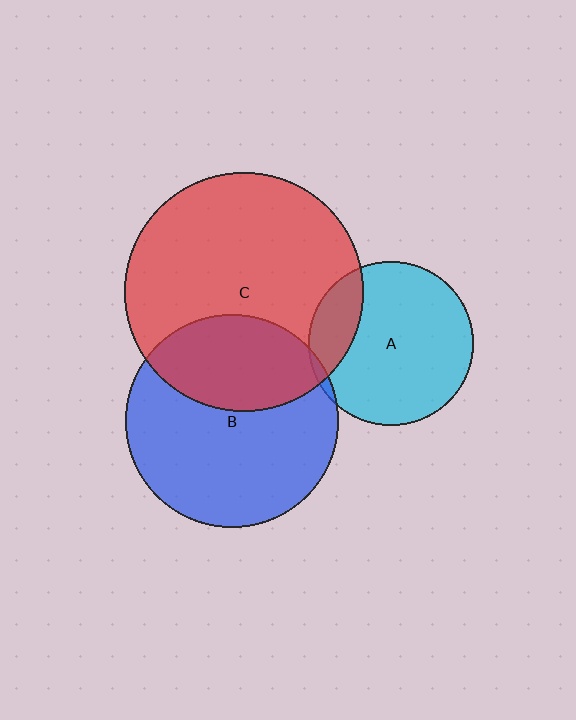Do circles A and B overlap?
Yes.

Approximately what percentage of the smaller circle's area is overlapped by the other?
Approximately 5%.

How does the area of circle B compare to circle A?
Approximately 1.7 times.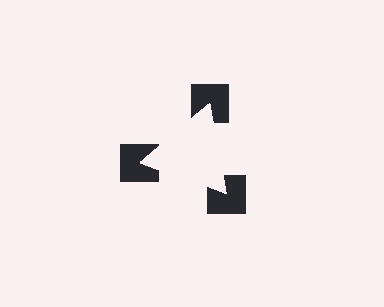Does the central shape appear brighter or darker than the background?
It typically appears slightly brighter than the background, even though no actual brightness change is drawn.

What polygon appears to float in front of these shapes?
An illusory triangle — its edges are inferred from the aligned wedge cuts in the notched squares, not physically drawn.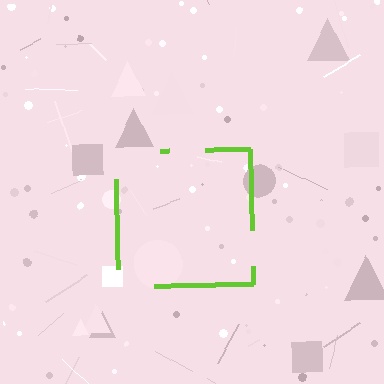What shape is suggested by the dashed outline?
The dashed outline suggests a square.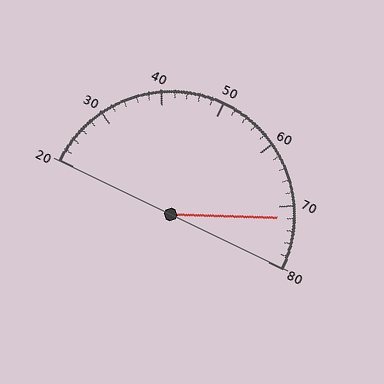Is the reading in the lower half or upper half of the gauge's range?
The reading is in the upper half of the range (20 to 80).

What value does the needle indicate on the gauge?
The needle indicates approximately 72.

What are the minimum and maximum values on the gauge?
The gauge ranges from 20 to 80.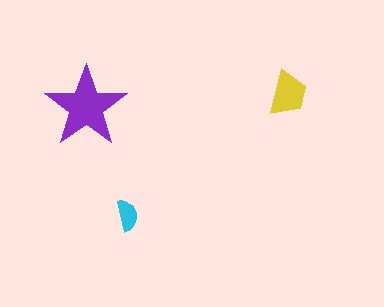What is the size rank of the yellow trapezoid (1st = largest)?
2nd.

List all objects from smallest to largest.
The cyan semicircle, the yellow trapezoid, the purple star.